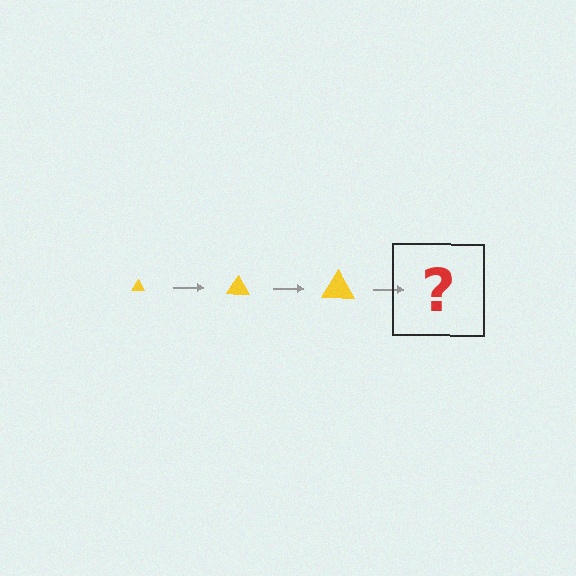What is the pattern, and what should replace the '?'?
The pattern is that the triangle gets progressively larger each step. The '?' should be a yellow triangle, larger than the previous one.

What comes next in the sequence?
The next element should be a yellow triangle, larger than the previous one.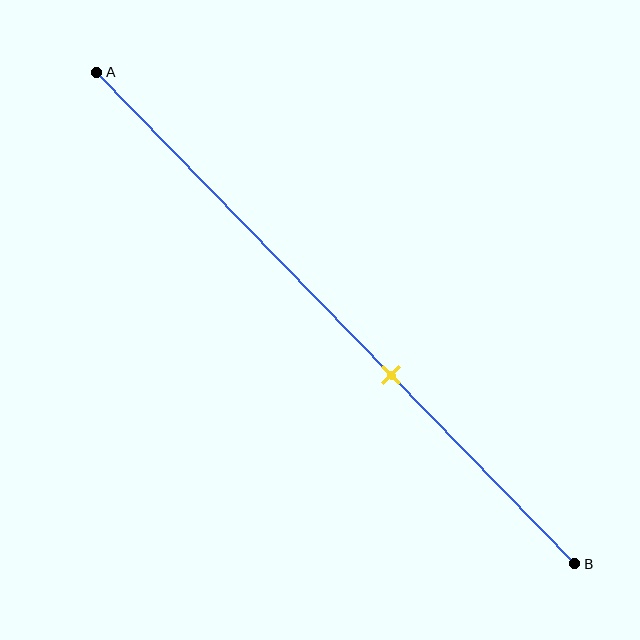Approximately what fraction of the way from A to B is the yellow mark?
The yellow mark is approximately 60% of the way from A to B.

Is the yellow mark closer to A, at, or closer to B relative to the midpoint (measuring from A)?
The yellow mark is closer to point B than the midpoint of segment AB.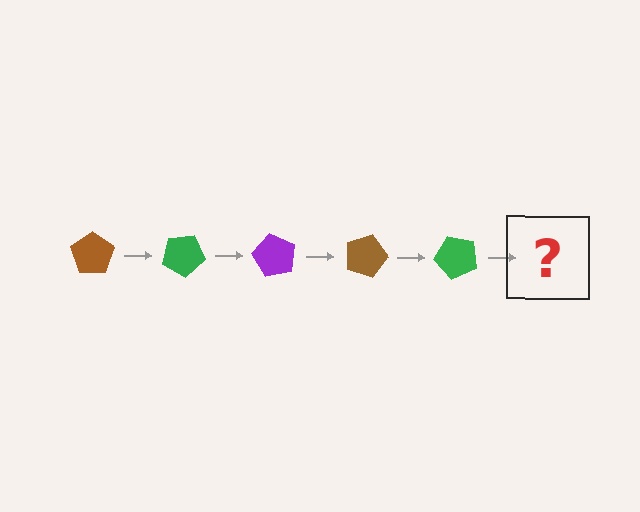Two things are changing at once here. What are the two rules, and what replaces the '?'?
The two rules are that it rotates 30 degrees each step and the color cycles through brown, green, and purple. The '?' should be a purple pentagon, rotated 150 degrees from the start.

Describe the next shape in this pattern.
It should be a purple pentagon, rotated 150 degrees from the start.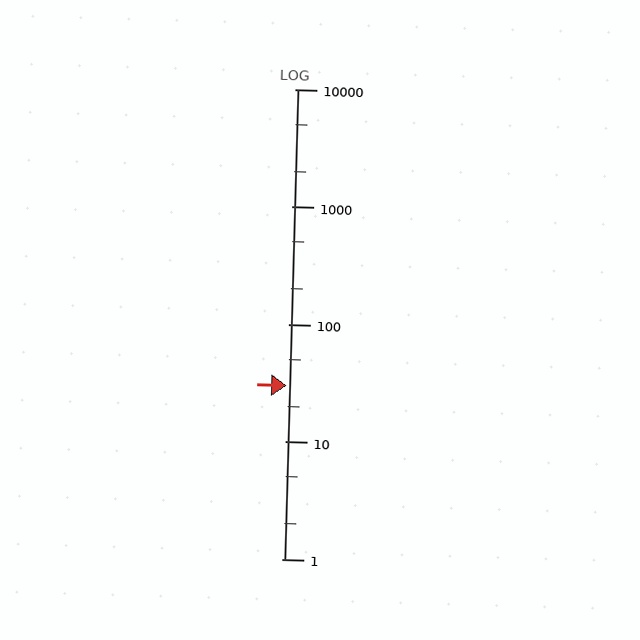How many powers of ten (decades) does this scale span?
The scale spans 4 decades, from 1 to 10000.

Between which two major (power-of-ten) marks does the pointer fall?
The pointer is between 10 and 100.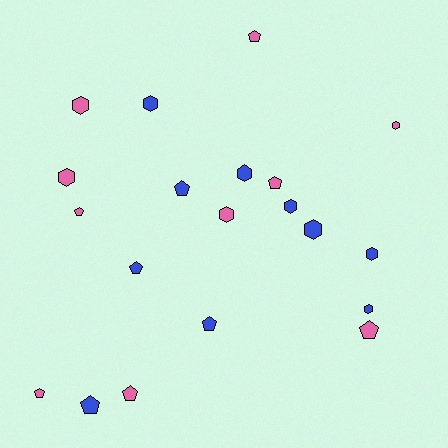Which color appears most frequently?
Blue, with 10 objects.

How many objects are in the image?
There are 20 objects.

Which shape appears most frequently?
Hexagon, with 10 objects.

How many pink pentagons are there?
There are 6 pink pentagons.